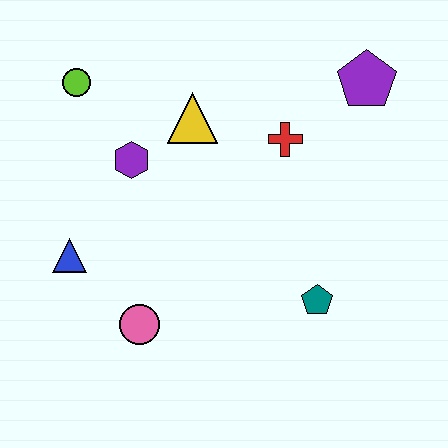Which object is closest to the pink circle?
The blue triangle is closest to the pink circle.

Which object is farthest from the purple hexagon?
The purple pentagon is farthest from the purple hexagon.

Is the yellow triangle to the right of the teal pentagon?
No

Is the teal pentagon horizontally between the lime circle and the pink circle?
No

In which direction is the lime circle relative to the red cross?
The lime circle is to the left of the red cross.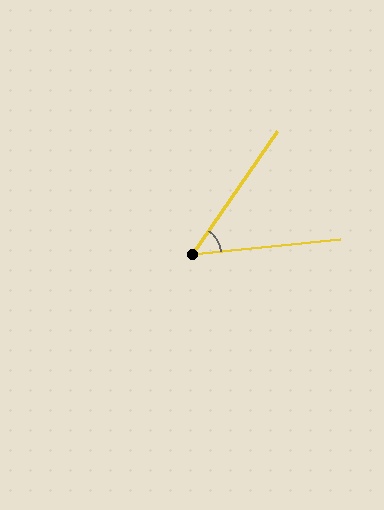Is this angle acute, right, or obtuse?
It is acute.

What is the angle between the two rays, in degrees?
Approximately 50 degrees.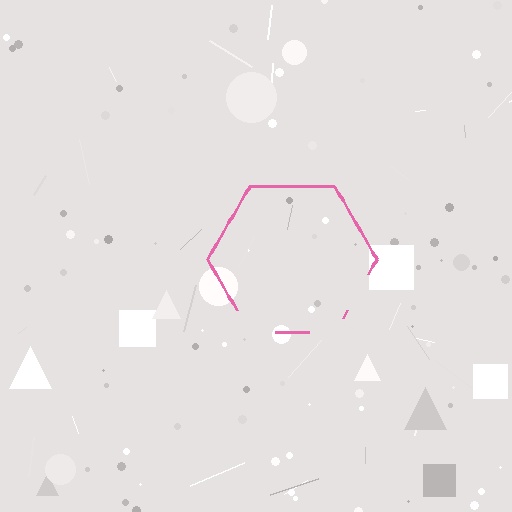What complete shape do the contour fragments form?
The contour fragments form a hexagon.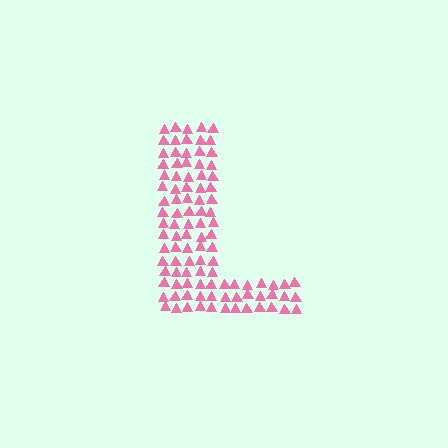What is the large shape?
The large shape is the letter L.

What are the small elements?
The small elements are triangles.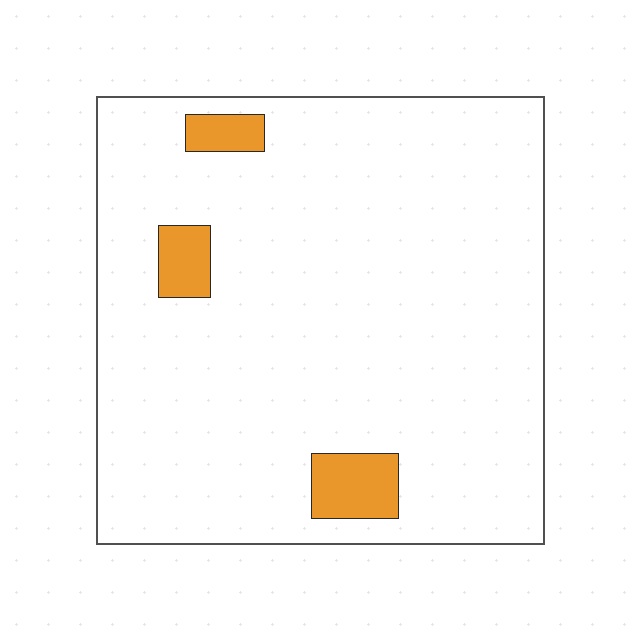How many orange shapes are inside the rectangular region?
3.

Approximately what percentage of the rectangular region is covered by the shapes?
Approximately 5%.